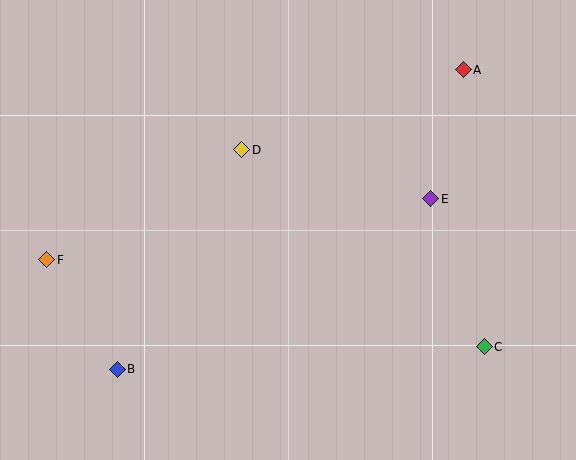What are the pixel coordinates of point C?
Point C is at (484, 347).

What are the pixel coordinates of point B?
Point B is at (117, 369).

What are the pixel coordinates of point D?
Point D is at (242, 150).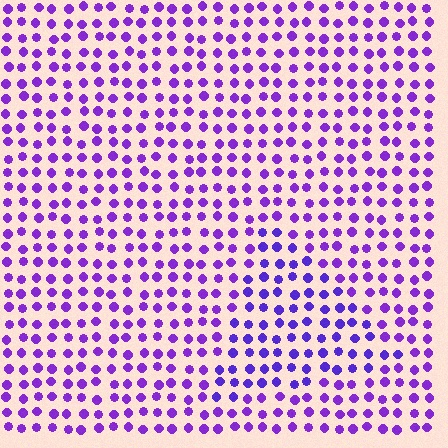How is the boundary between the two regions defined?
The boundary is defined purely by a slight shift in hue (about 18 degrees). Spacing, size, and orientation are identical on both sides.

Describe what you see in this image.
The image is filled with small purple elements in a uniform arrangement. A triangle-shaped region is visible where the elements are tinted to a slightly different hue, forming a subtle color boundary.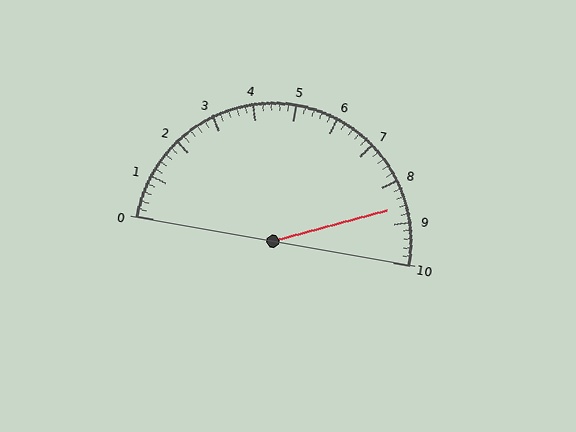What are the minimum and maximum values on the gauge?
The gauge ranges from 0 to 10.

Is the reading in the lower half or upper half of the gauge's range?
The reading is in the upper half of the range (0 to 10).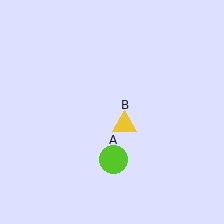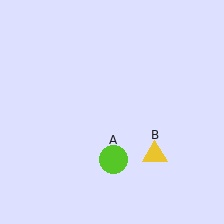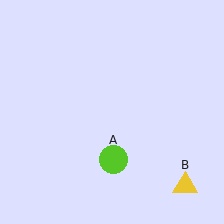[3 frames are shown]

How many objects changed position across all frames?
1 object changed position: yellow triangle (object B).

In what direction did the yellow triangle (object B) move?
The yellow triangle (object B) moved down and to the right.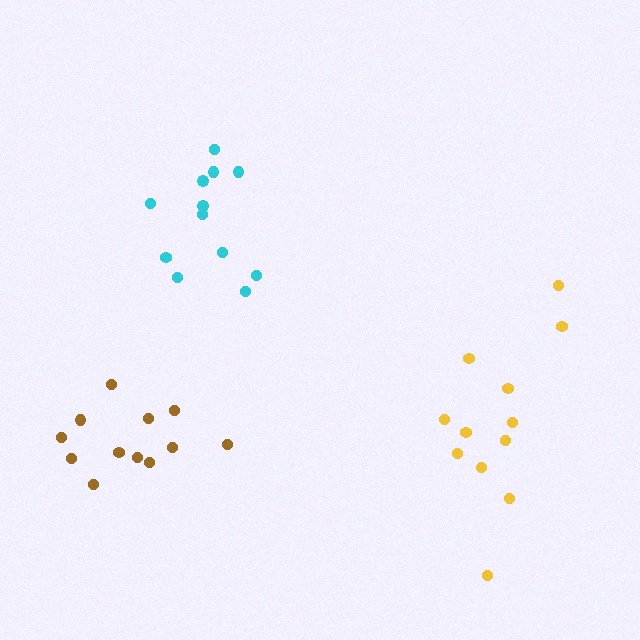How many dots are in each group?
Group 1: 12 dots, Group 2: 12 dots, Group 3: 12 dots (36 total).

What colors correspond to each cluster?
The clusters are colored: yellow, cyan, brown.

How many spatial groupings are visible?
There are 3 spatial groupings.